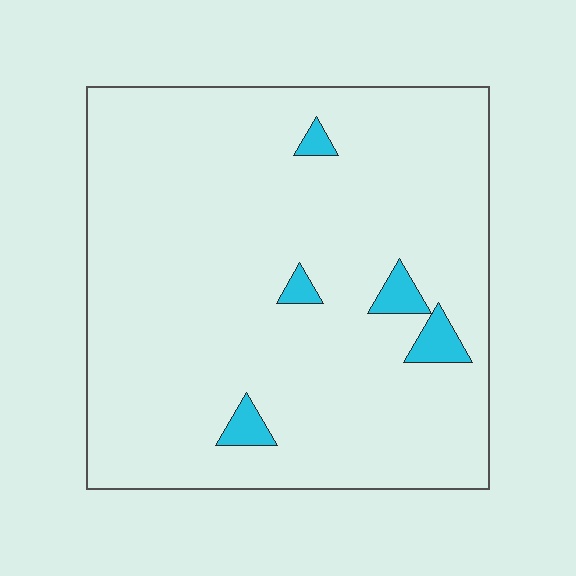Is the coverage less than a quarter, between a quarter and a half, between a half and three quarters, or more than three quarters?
Less than a quarter.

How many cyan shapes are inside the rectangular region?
5.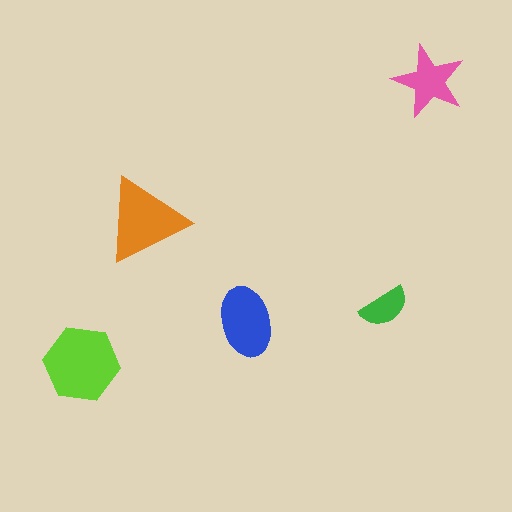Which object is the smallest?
The green semicircle.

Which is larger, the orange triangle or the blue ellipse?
The orange triangle.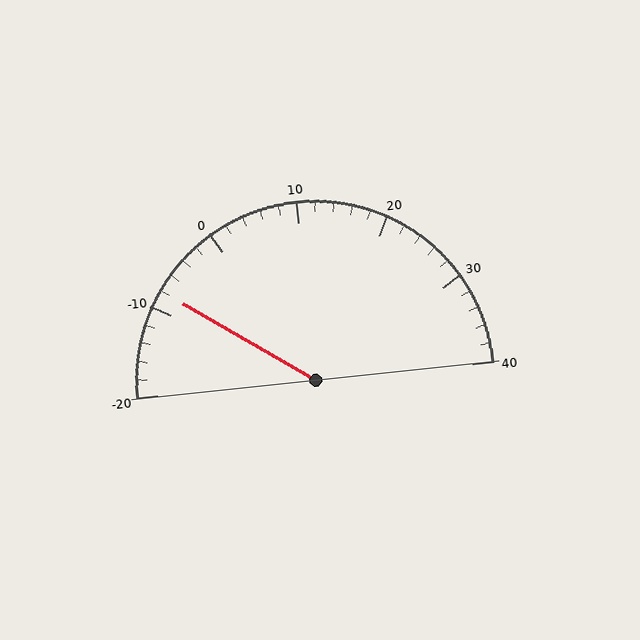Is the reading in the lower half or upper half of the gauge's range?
The reading is in the lower half of the range (-20 to 40).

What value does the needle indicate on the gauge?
The needle indicates approximately -8.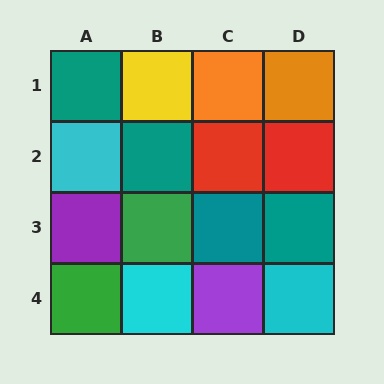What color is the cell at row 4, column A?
Green.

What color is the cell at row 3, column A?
Purple.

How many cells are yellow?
1 cell is yellow.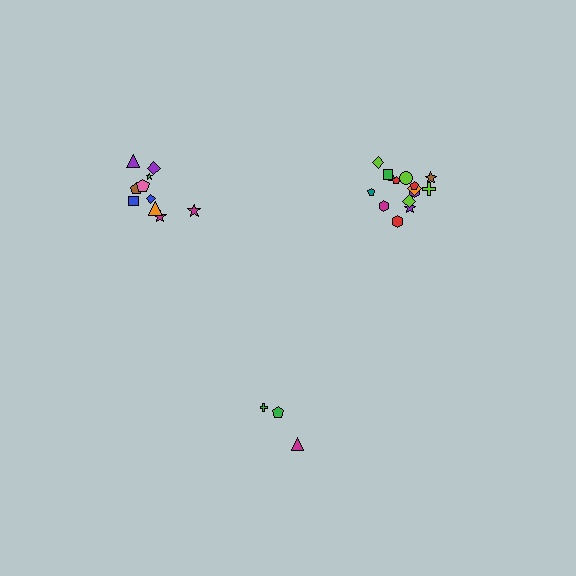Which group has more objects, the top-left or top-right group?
The top-right group.